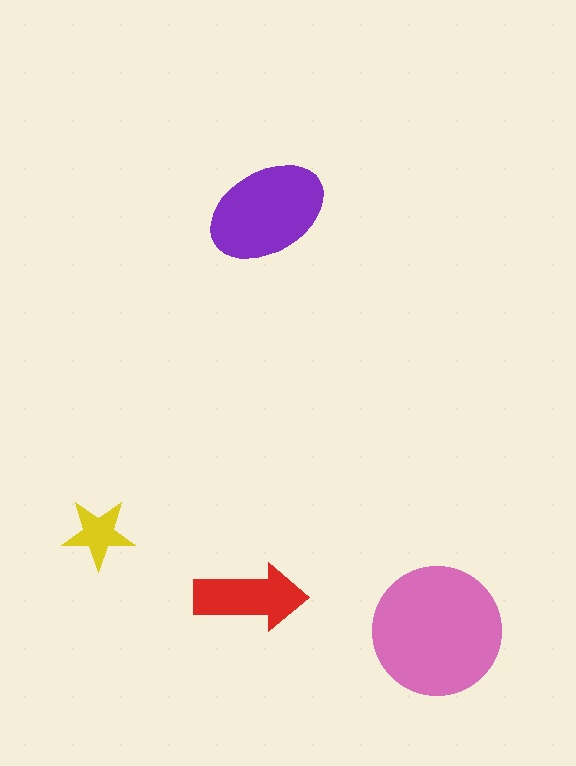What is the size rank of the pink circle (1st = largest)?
1st.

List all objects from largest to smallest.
The pink circle, the purple ellipse, the red arrow, the yellow star.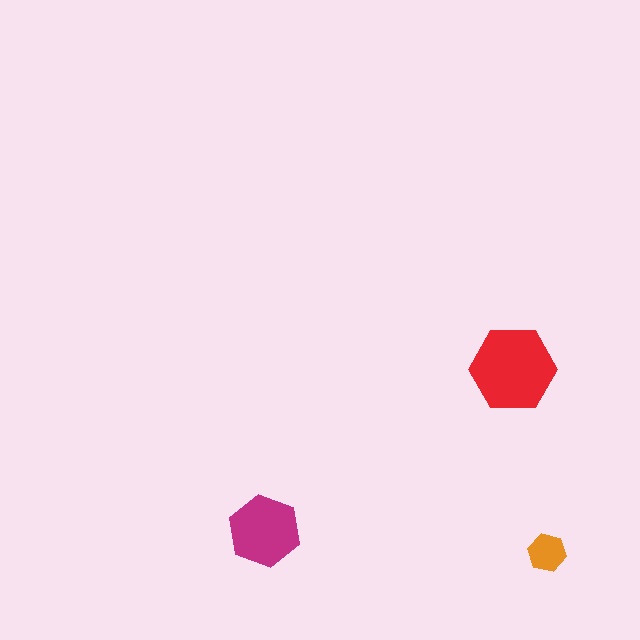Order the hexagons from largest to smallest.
the red one, the magenta one, the orange one.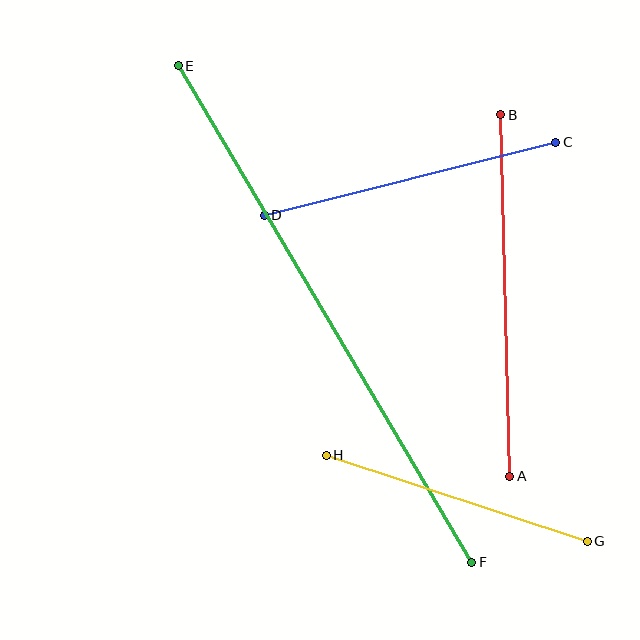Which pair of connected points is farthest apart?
Points E and F are farthest apart.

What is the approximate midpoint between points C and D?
The midpoint is at approximately (410, 179) pixels.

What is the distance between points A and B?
The distance is approximately 362 pixels.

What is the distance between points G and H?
The distance is approximately 275 pixels.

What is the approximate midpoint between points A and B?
The midpoint is at approximately (505, 295) pixels.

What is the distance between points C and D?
The distance is approximately 301 pixels.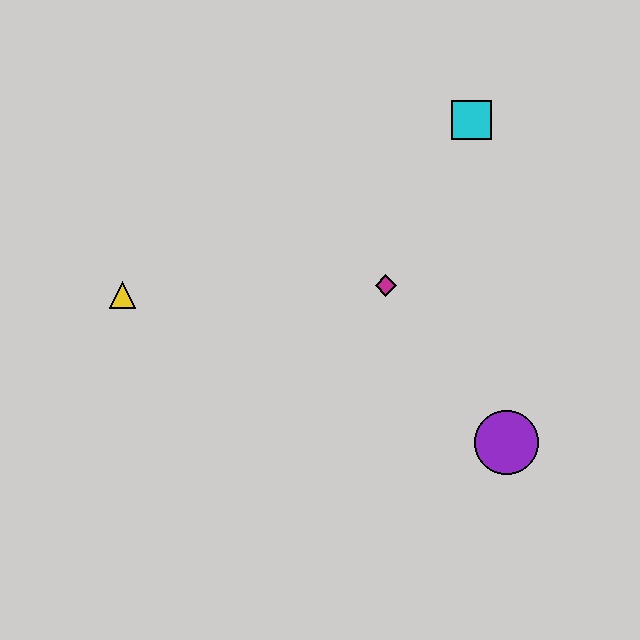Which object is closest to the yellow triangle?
The magenta diamond is closest to the yellow triangle.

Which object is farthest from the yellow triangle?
The purple circle is farthest from the yellow triangle.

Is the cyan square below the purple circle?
No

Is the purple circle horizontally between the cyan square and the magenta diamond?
No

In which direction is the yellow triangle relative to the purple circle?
The yellow triangle is to the left of the purple circle.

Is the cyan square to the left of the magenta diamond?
No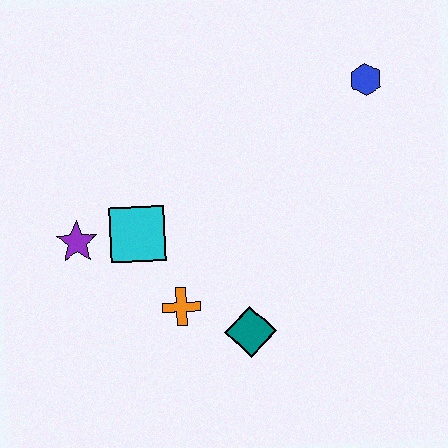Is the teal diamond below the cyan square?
Yes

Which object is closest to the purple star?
The cyan square is closest to the purple star.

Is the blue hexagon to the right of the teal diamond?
Yes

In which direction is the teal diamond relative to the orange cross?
The teal diamond is to the right of the orange cross.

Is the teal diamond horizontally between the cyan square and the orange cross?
No